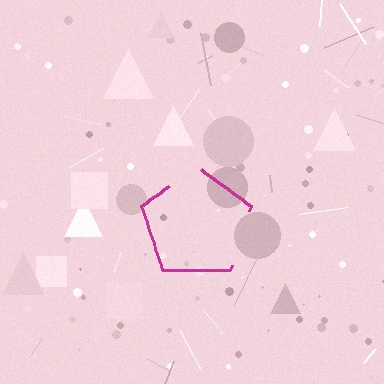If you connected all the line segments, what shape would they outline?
They would outline a pentagon.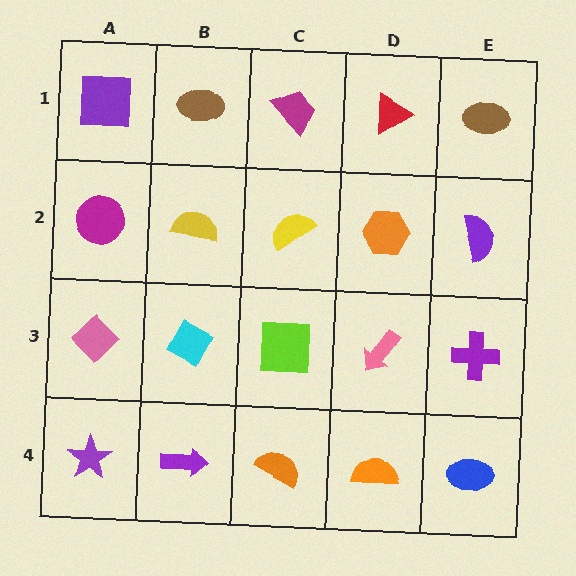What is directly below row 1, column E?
A purple semicircle.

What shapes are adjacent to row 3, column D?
An orange hexagon (row 2, column D), an orange semicircle (row 4, column D), a lime square (row 3, column C), a purple cross (row 3, column E).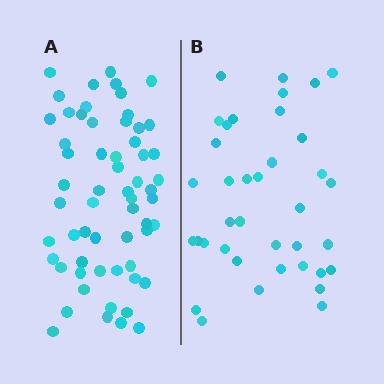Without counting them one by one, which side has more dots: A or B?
Region A (the left region) has more dots.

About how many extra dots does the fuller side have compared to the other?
Region A has approximately 20 more dots than region B.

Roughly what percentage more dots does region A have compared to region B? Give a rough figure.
About 60% more.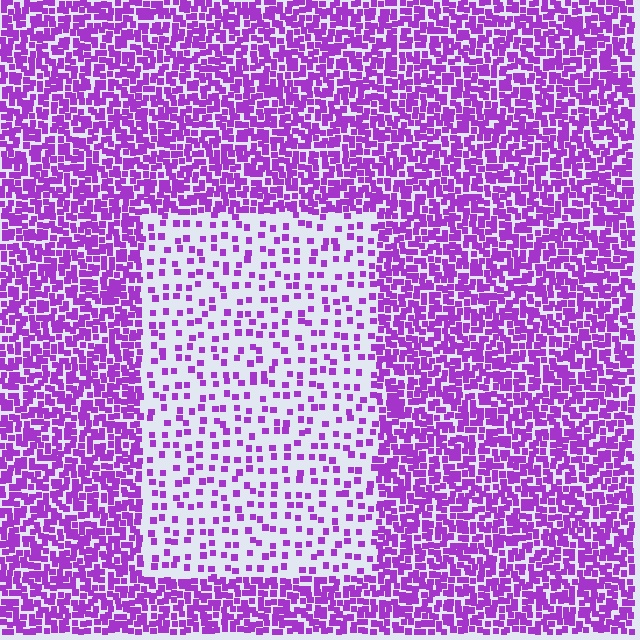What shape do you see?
I see a rectangle.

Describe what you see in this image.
The image contains small purple elements arranged at two different densities. A rectangle-shaped region is visible where the elements are less densely packed than the surrounding area.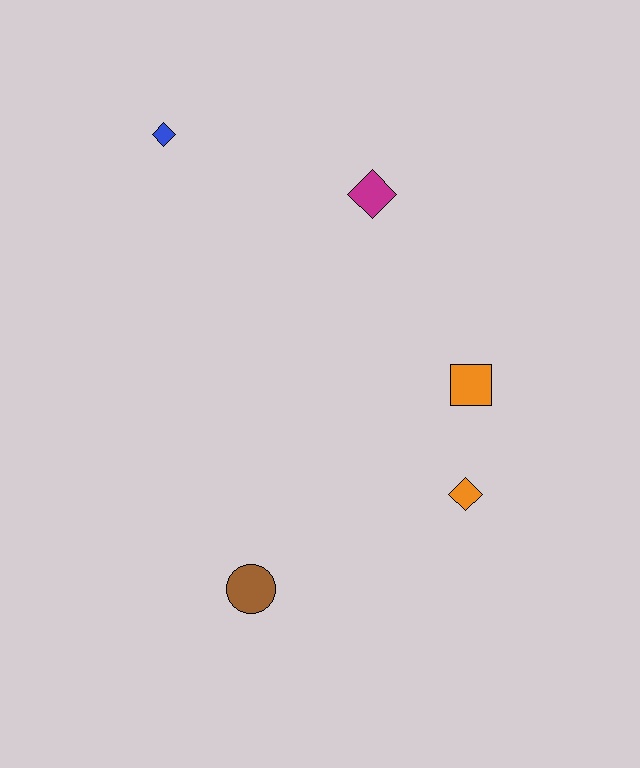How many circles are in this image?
There is 1 circle.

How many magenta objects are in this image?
There is 1 magenta object.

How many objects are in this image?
There are 5 objects.